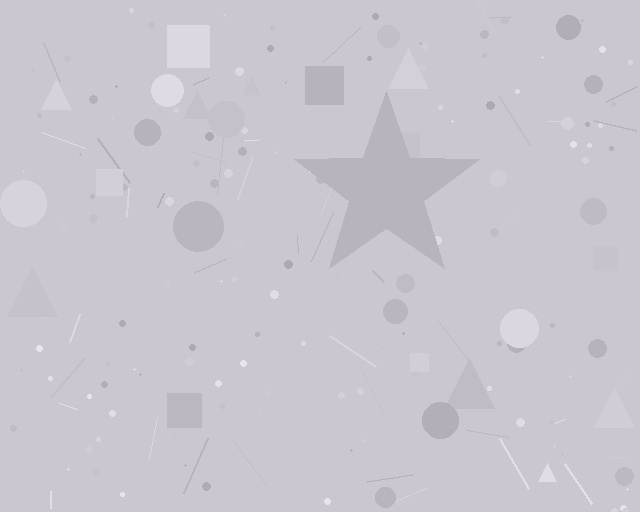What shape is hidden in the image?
A star is hidden in the image.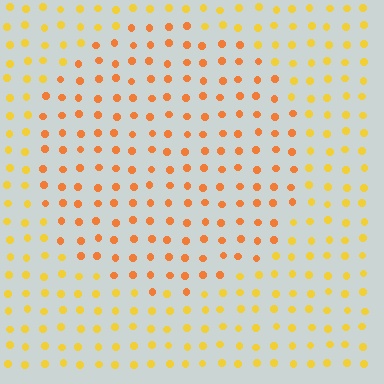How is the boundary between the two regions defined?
The boundary is defined purely by a slight shift in hue (about 27 degrees). Spacing, size, and orientation are identical on both sides.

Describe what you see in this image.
The image is filled with small yellow elements in a uniform arrangement. A circle-shaped region is visible where the elements are tinted to a slightly different hue, forming a subtle color boundary.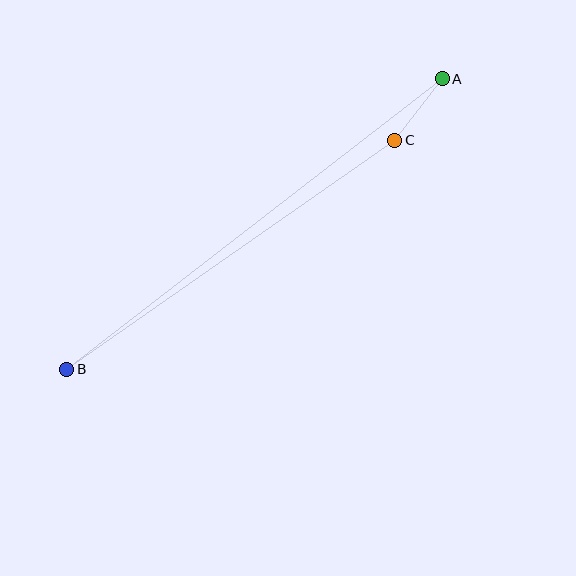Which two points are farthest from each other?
Points A and B are farthest from each other.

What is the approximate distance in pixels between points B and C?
The distance between B and C is approximately 400 pixels.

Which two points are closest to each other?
Points A and C are closest to each other.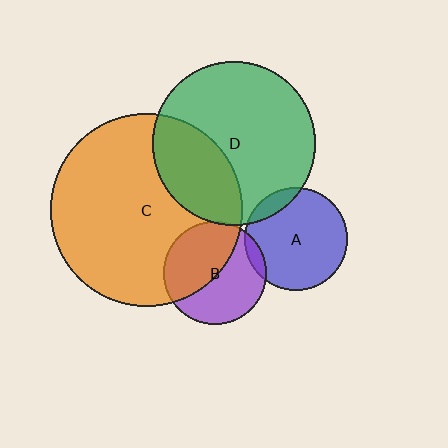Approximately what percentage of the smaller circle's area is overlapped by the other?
Approximately 5%.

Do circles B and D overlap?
Yes.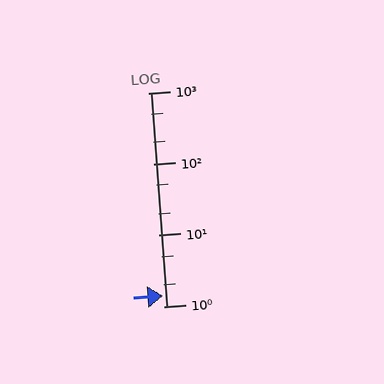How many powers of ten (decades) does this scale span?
The scale spans 3 decades, from 1 to 1000.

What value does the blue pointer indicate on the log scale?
The pointer indicates approximately 1.4.